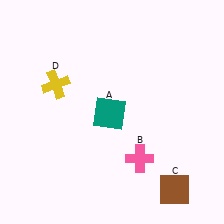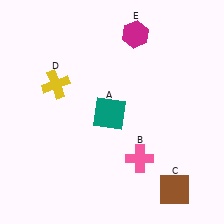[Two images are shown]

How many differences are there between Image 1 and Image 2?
There is 1 difference between the two images.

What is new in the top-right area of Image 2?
A magenta hexagon (E) was added in the top-right area of Image 2.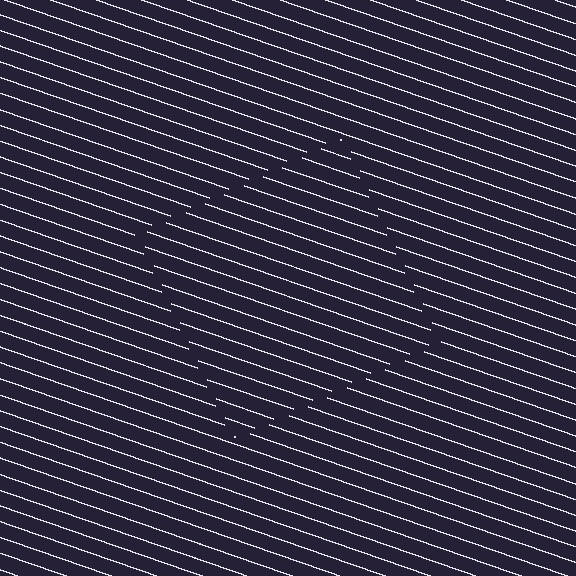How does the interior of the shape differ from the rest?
The interior of the shape contains the same grating, shifted by half a period — the contour is defined by the phase discontinuity where line-ends from the inner and outer gratings abut.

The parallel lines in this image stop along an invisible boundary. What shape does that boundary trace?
An illusory square. The interior of the shape contains the same grating, shifted by half a period — the contour is defined by the phase discontinuity where line-ends from the inner and outer gratings abut.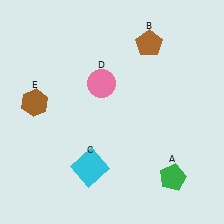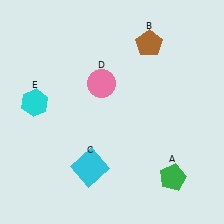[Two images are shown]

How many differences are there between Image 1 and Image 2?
There is 1 difference between the two images.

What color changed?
The hexagon (E) changed from brown in Image 1 to cyan in Image 2.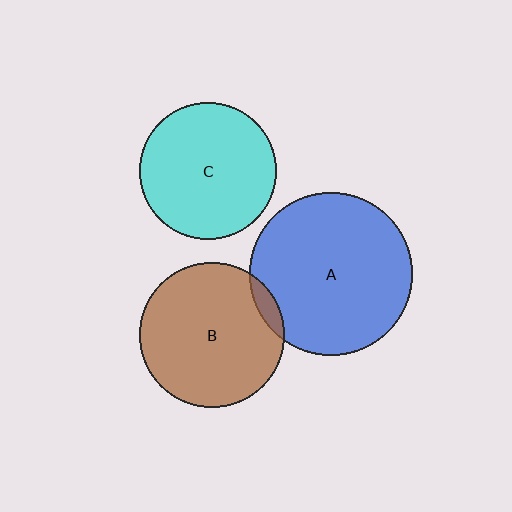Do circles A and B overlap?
Yes.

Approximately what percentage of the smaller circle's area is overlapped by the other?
Approximately 5%.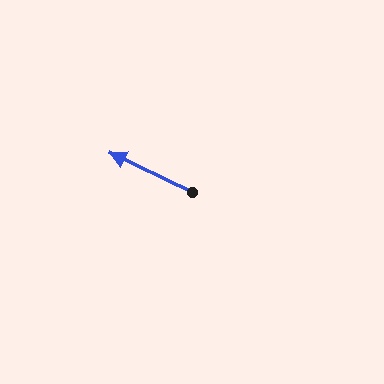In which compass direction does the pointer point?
Northwest.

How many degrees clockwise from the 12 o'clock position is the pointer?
Approximately 296 degrees.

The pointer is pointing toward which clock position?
Roughly 10 o'clock.